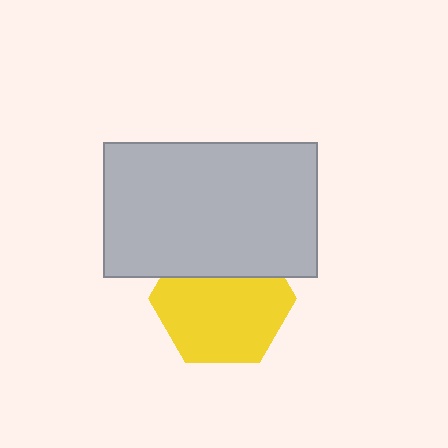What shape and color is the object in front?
The object in front is a light gray rectangle.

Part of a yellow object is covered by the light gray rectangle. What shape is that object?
It is a hexagon.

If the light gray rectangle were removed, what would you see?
You would see the complete yellow hexagon.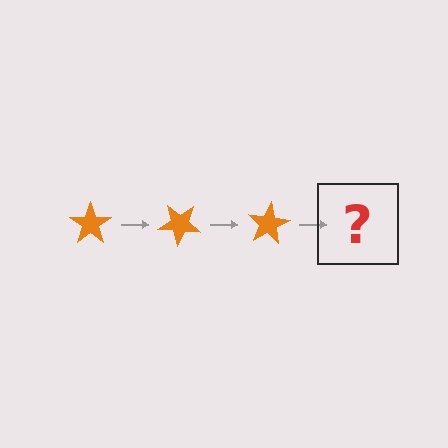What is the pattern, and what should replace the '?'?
The pattern is that the star rotates 40 degrees each step. The '?' should be an orange star rotated 120 degrees.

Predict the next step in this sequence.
The next step is an orange star rotated 120 degrees.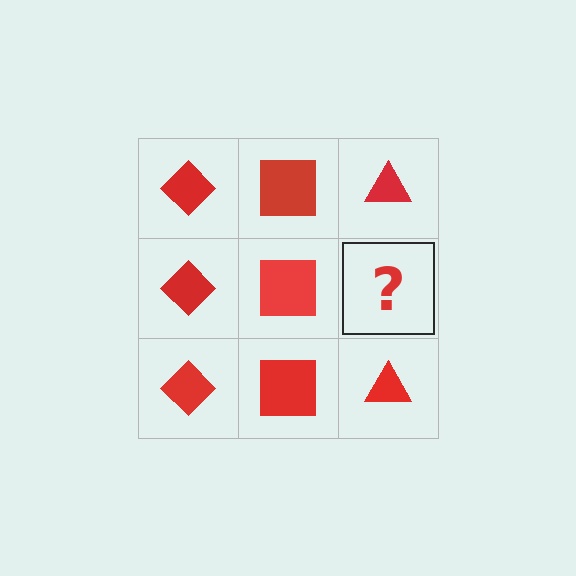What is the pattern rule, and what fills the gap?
The rule is that each column has a consistent shape. The gap should be filled with a red triangle.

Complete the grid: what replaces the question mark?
The question mark should be replaced with a red triangle.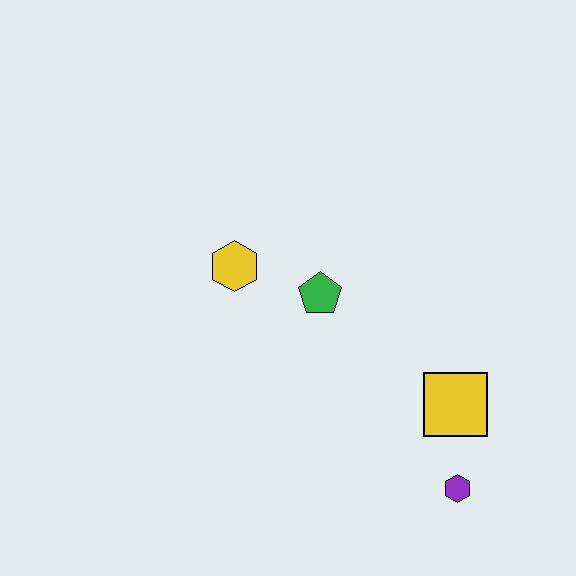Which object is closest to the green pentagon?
The yellow hexagon is closest to the green pentagon.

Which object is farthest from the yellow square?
The yellow hexagon is farthest from the yellow square.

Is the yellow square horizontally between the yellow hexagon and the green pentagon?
No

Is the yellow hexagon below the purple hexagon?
No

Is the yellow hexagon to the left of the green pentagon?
Yes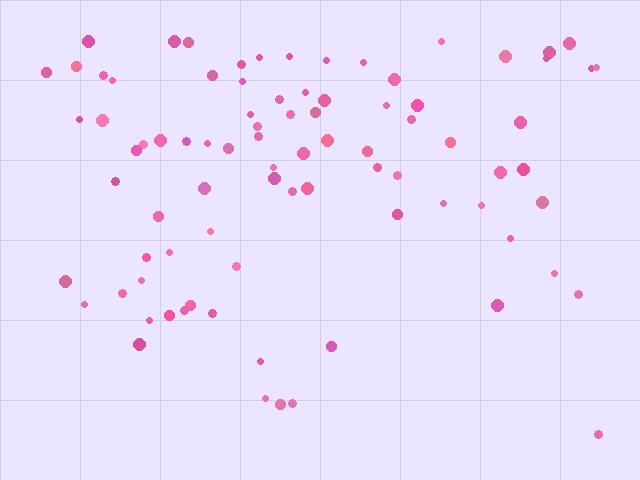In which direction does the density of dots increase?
From bottom to top, with the top side densest.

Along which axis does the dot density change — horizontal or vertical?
Vertical.